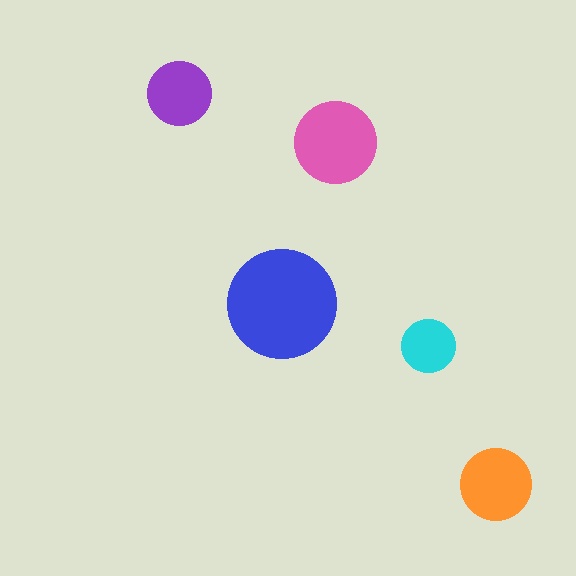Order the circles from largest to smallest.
the blue one, the pink one, the orange one, the purple one, the cyan one.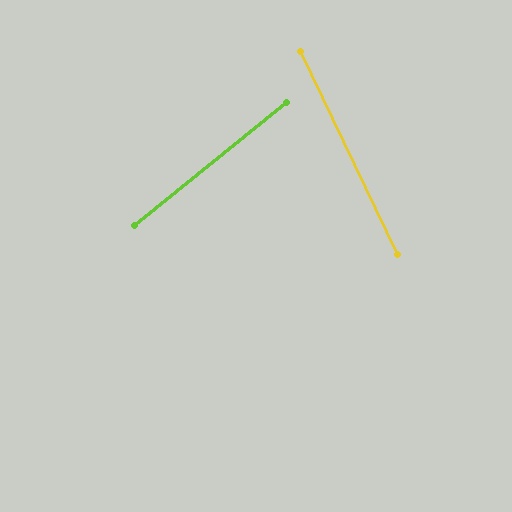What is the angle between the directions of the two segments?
Approximately 76 degrees.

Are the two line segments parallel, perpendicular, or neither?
Neither parallel nor perpendicular — they differ by about 76°.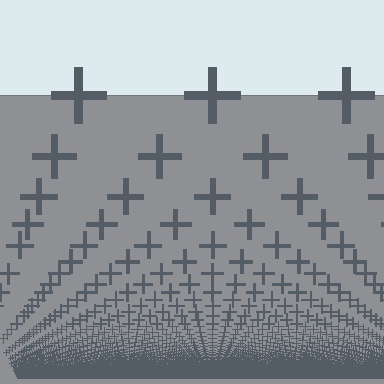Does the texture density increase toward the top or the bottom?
Density increases toward the bottom.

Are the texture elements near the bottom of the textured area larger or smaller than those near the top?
Smaller. The gradient is inverted — elements near the bottom are smaller and denser.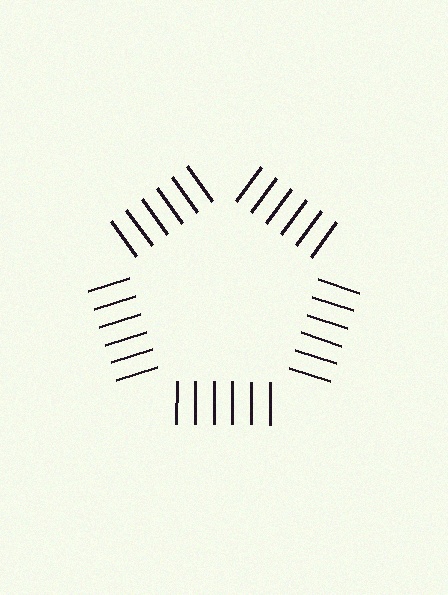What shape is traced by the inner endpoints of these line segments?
An illusory pentagon — the line segments terminate on its edges but no continuous stroke is drawn.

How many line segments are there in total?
30 — 6 along each of the 5 edges.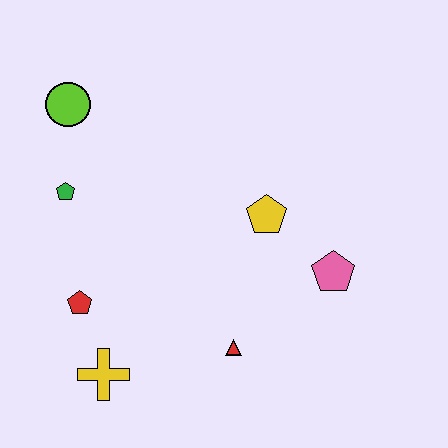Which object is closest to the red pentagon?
The yellow cross is closest to the red pentagon.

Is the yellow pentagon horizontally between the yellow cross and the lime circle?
No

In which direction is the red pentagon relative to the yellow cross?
The red pentagon is above the yellow cross.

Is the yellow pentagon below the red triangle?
No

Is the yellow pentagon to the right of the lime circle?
Yes